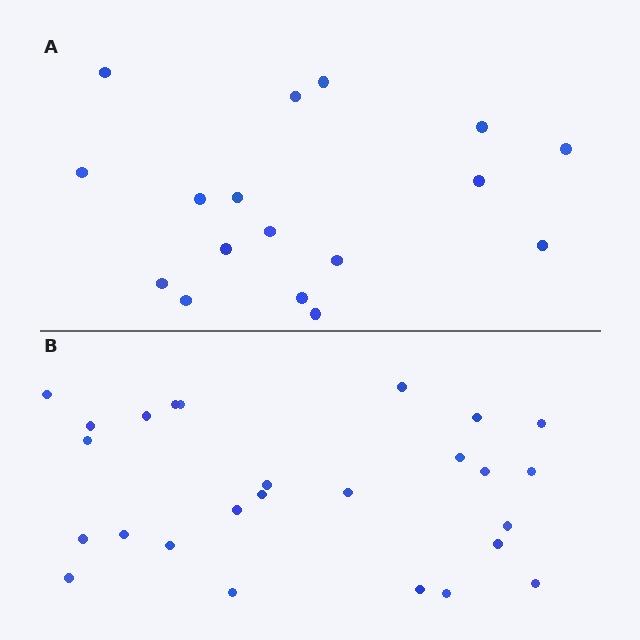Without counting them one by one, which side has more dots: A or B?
Region B (the bottom region) has more dots.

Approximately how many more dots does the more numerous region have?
Region B has roughly 8 or so more dots than region A.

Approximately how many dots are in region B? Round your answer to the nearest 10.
About 30 dots. (The exact count is 26, which rounds to 30.)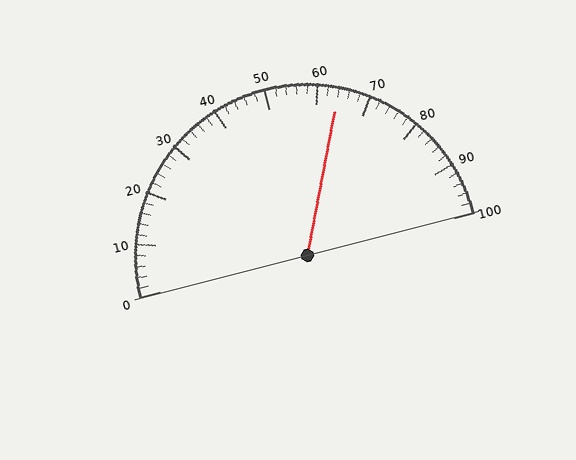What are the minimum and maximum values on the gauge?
The gauge ranges from 0 to 100.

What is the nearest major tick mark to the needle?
The nearest major tick mark is 60.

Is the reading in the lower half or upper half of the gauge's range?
The reading is in the upper half of the range (0 to 100).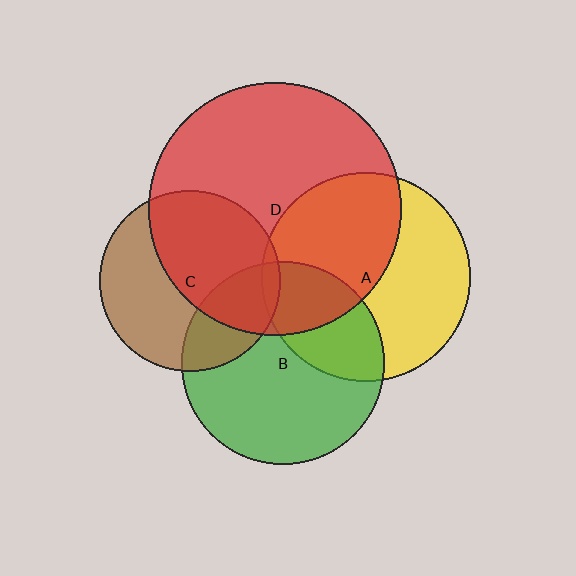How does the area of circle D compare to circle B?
Approximately 1.6 times.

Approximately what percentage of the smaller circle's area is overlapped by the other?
Approximately 30%.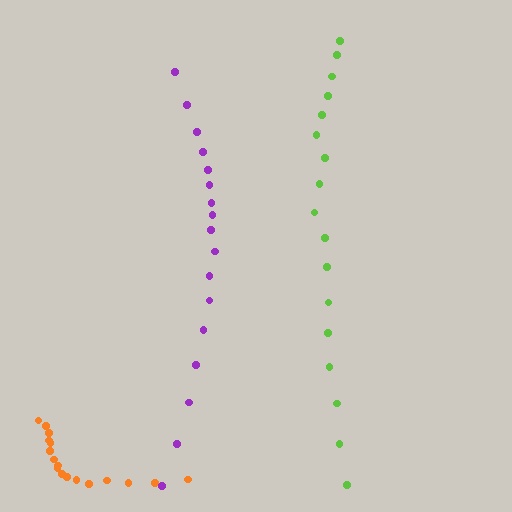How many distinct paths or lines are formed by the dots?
There are 3 distinct paths.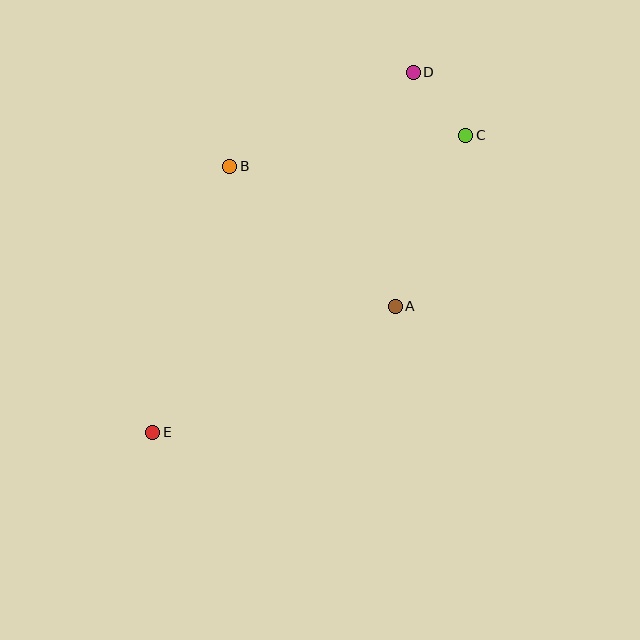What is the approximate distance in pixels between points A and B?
The distance between A and B is approximately 217 pixels.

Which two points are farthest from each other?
Points D and E are farthest from each other.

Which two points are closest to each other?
Points C and D are closest to each other.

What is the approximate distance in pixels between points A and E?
The distance between A and E is approximately 273 pixels.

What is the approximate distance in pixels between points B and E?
The distance between B and E is approximately 277 pixels.